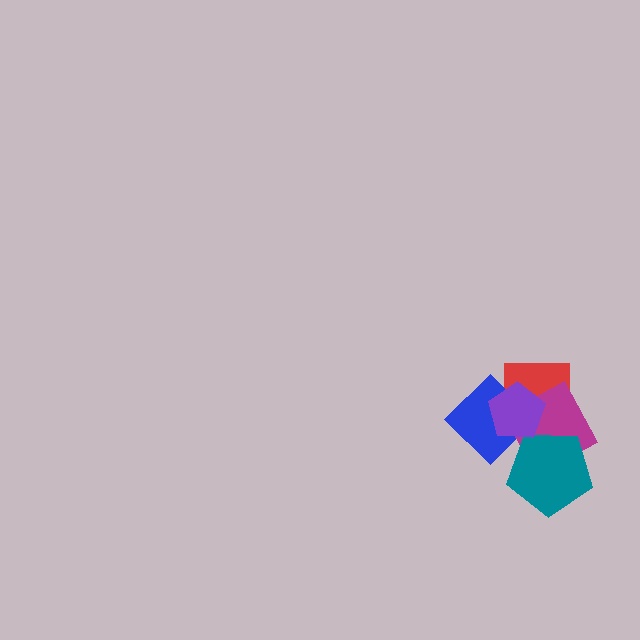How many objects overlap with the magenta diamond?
4 objects overlap with the magenta diamond.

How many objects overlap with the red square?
3 objects overlap with the red square.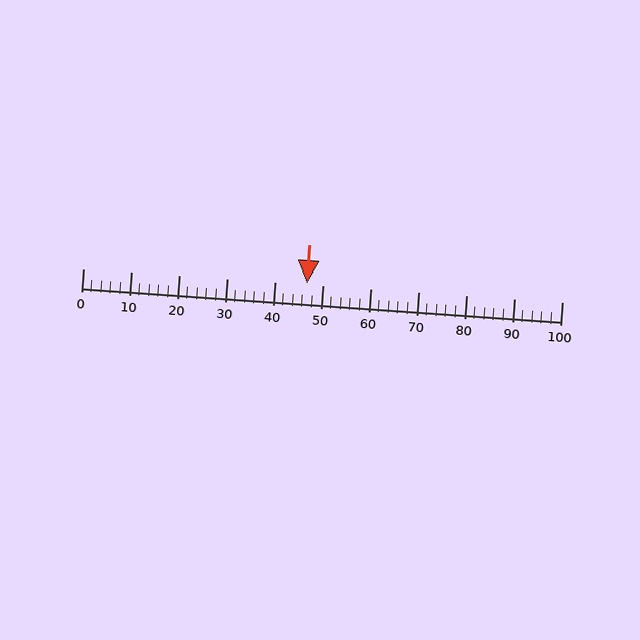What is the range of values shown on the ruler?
The ruler shows values from 0 to 100.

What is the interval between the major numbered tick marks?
The major tick marks are spaced 10 units apart.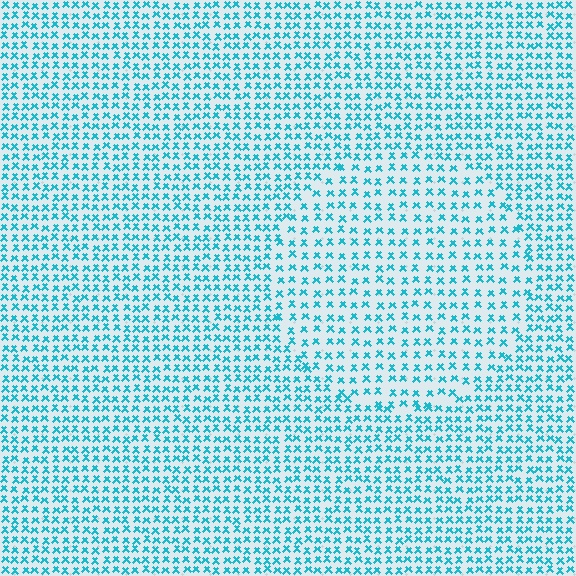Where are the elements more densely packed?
The elements are more densely packed outside the circle boundary.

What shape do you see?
I see a circle.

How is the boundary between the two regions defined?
The boundary is defined by a change in element density (approximately 1.5x ratio). All elements are the same color, size, and shape.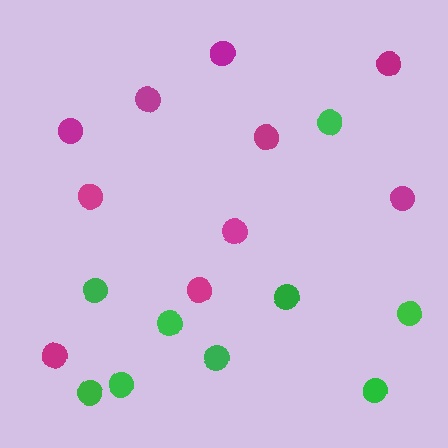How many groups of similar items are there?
There are 2 groups: one group of magenta circles (10) and one group of green circles (9).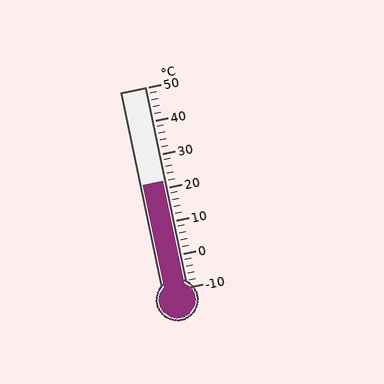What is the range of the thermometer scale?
The thermometer scale ranges from -10°C to 50°C.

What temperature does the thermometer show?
The thermometer shows approximately 22°C.